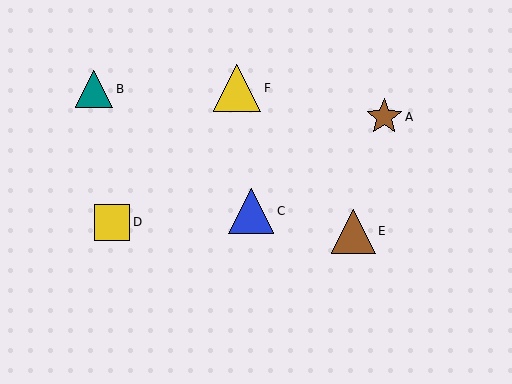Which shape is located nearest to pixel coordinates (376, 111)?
The brown star (labeled A) at (384, 117) is nearest to that location.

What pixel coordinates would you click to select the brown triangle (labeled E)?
Click at (353, 231) to select the brown triangle E.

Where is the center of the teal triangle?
The center of the teal triangle is at (94, 89).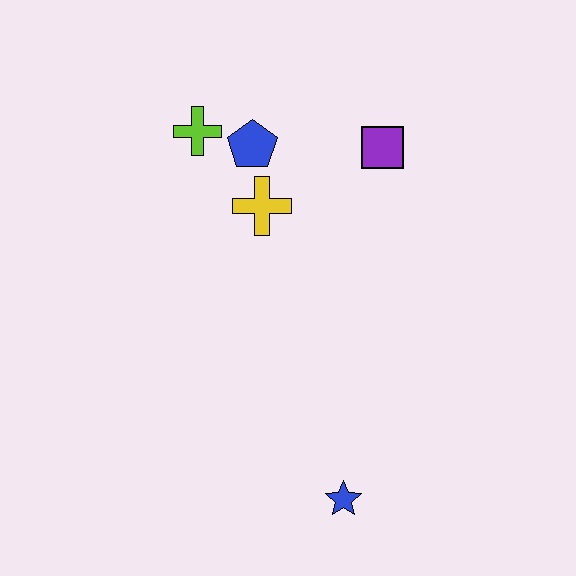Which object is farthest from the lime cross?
The blue star is farthest from the lime cross.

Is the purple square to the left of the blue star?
No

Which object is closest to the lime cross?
The blue pentagon is closest to the lime cross.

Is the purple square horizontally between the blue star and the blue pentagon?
No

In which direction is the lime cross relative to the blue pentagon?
The lime cross is to the left of the blue pentagon.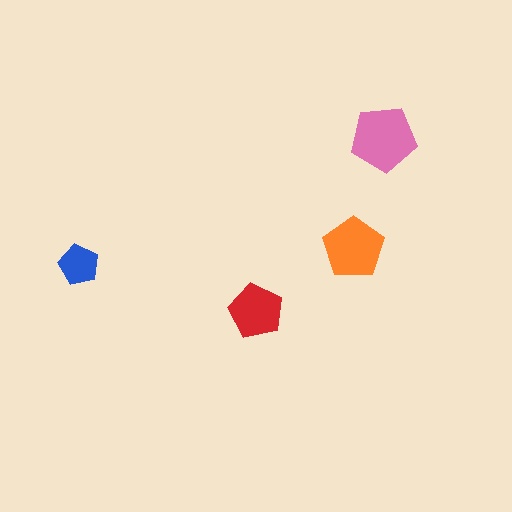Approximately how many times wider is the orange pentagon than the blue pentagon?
About 1.5 times wider.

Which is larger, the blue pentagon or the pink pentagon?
The pink one.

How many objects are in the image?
There are 4 objects in the image.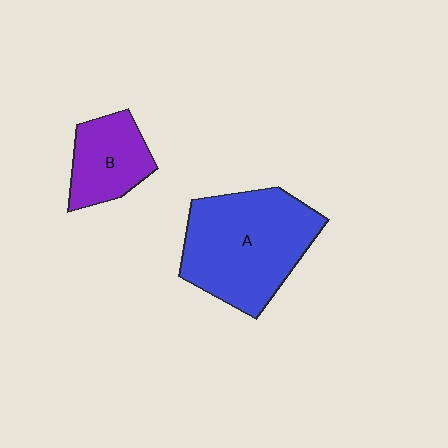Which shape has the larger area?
Shape A (blue).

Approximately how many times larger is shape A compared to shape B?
Approximately 2.1 times.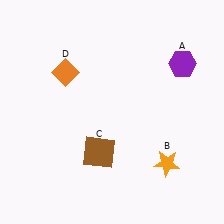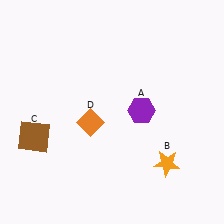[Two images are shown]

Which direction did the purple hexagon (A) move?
The purple hexagon (A) moved down.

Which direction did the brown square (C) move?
The brown square (C) moved left.